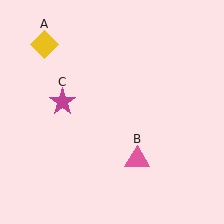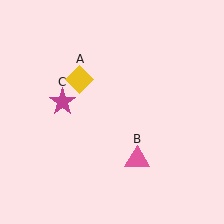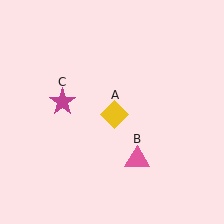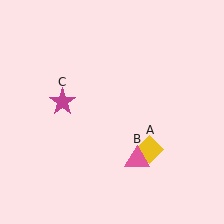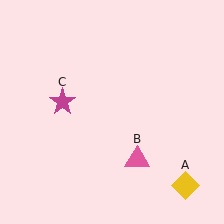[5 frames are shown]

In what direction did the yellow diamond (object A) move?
The yellow diamond (object A) moved down and to the right.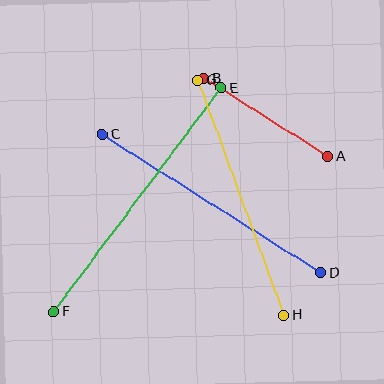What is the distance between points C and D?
The distance is approximately 258 pixels.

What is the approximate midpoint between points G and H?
The midpoint is at approximately (241, 198) pixels.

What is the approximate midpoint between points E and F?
The midpoint is at approximately (137, 200) pixels.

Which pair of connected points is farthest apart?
Points E and F are farthest apart.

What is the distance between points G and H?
The distance is approximately 250 pixels.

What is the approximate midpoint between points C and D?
The midpoint is at approximately (212, 204) pixels.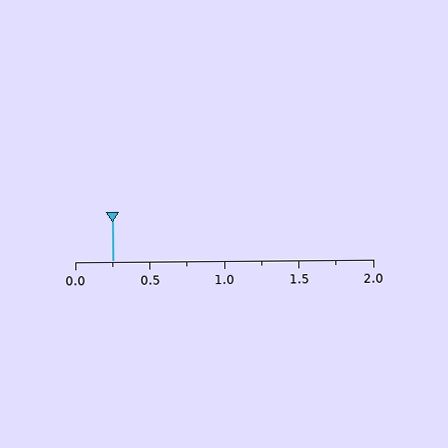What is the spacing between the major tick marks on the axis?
The major ticks are spaced 0.5 apart.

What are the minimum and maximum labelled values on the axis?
The axis runs from 0.0 to 2.0.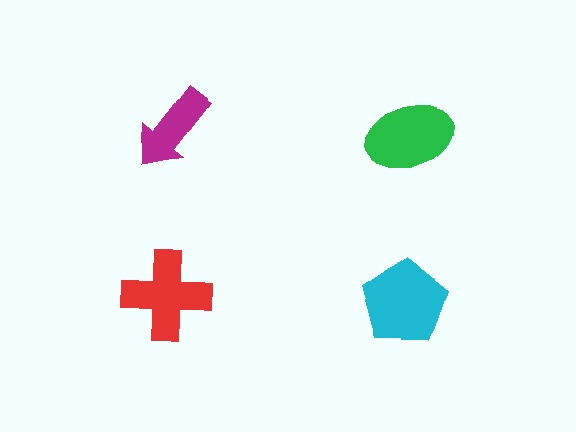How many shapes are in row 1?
2 shapes.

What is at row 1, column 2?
A green ellipse.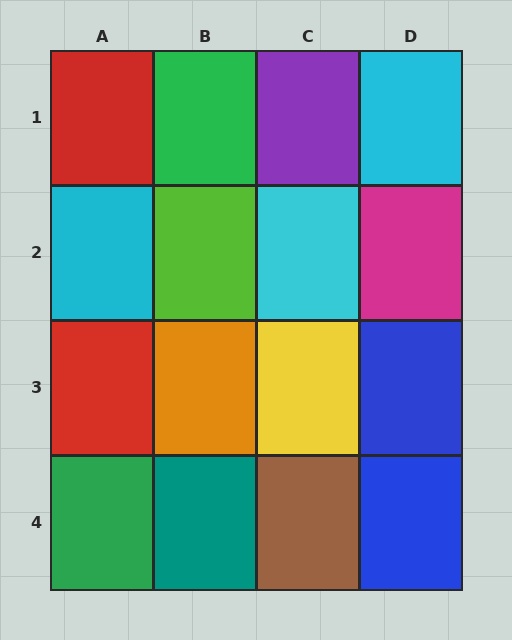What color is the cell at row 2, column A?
Cyan.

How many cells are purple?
1 cell is purple.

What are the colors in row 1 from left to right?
Red, green, purple, cyan.